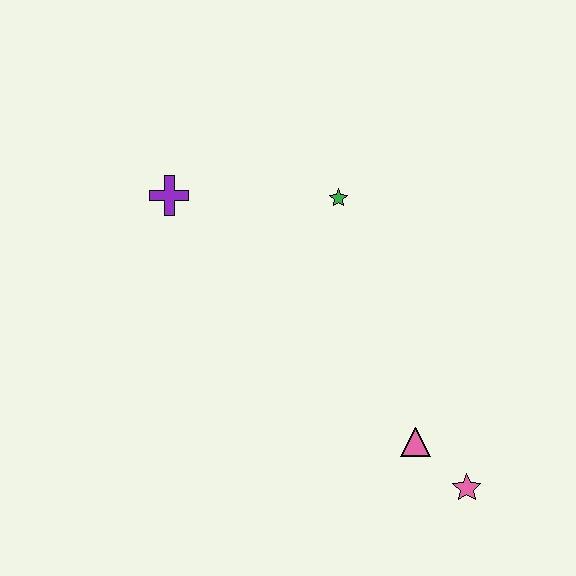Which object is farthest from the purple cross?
The pink star is farthest from the purple cross.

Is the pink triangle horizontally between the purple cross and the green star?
No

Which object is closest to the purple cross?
The green star is closest to the purple cross.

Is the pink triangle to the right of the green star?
Yes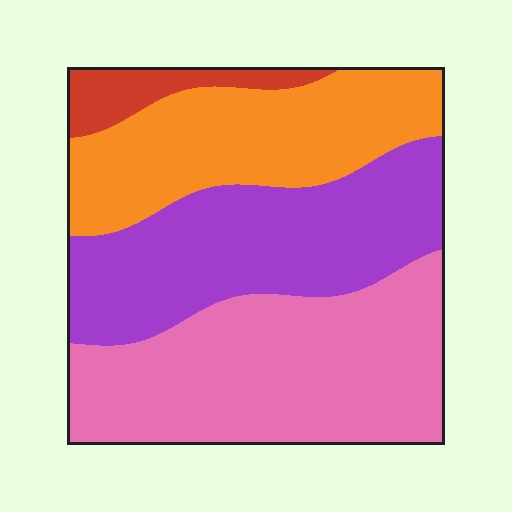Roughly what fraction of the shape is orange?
Orange covers 26% of the shape.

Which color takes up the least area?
Red, at roughly 5%.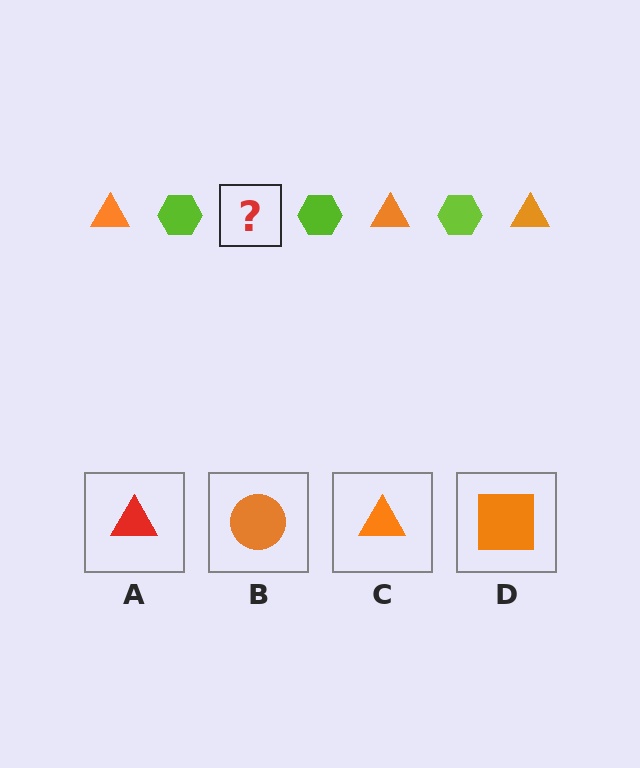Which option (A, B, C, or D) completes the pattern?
C.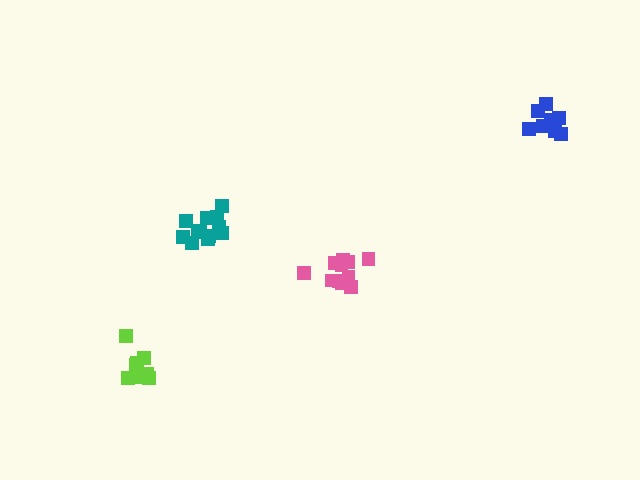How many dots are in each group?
Group 1: 12 dots, Group 2: 12 dots, Group 3: 8 dots, Group 4: 8 dots (40 total).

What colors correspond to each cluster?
The clusters are colored: pink, teal, lime, blue.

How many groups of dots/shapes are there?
There are 4 groups.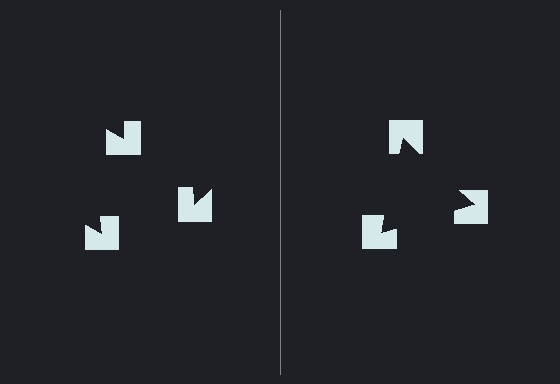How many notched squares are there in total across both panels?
6 — 3 on each side.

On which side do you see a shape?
An illusory triangle appears on the right side. On the left side the wedge cuts are rotated, so no coherent shape forms.